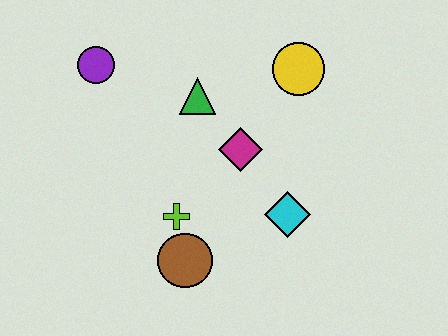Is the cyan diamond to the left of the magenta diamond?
No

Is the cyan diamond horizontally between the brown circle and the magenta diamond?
No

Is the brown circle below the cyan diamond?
Yes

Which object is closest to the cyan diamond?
The magenta diamond is closest to the cyan diamond.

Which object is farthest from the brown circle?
The yellow circle is farthest from the brown circle.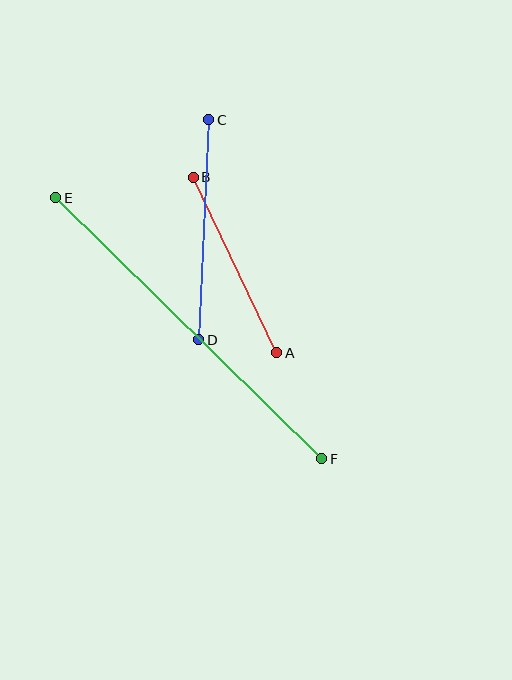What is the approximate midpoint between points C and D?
The midpoint is at approximately (204, 230) pixels.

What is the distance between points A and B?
The distance is approximately 194 pixels.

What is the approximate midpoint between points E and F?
The midpoint is at approximately (189, 328) pixels.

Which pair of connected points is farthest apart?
Points E and F are farthest apart.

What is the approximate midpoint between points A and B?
The midpoint is at approximately (235, 265) pixels.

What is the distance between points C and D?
The distance is approximately 220 pixels.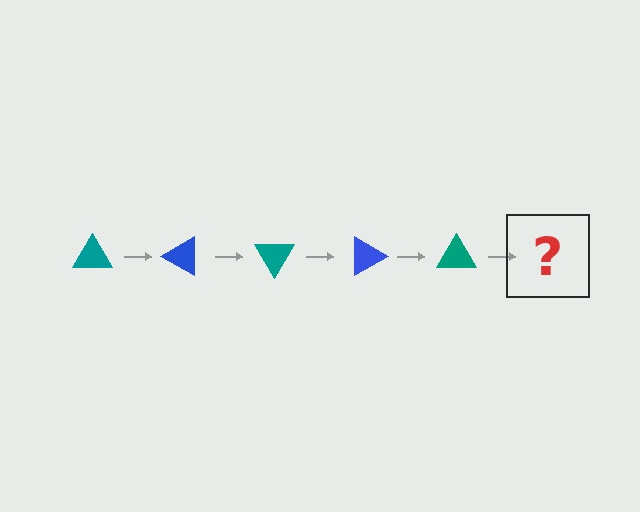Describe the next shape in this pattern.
It should be a blue triangle, rotated 150 degrees from the start.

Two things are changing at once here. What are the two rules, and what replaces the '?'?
The two rules are that it rotates 30 degrees each step and the color cycles through teal and blue. The '?' should be a blue triangle, rotated 150 degrees from the start.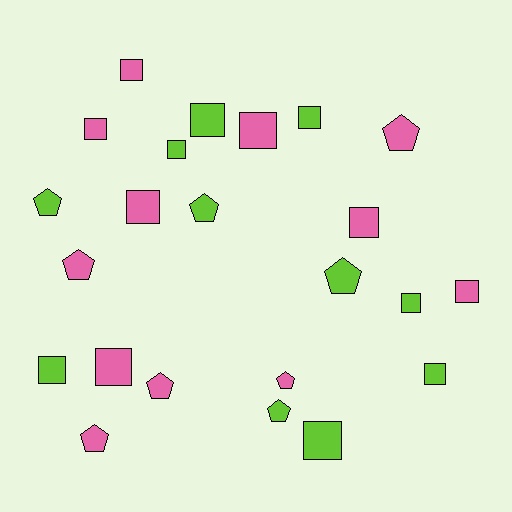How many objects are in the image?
There are 23 objects.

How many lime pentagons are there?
There are 4 lime pentagons.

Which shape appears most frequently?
Square, with 14 objects.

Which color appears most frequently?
Pink, with 12 objects.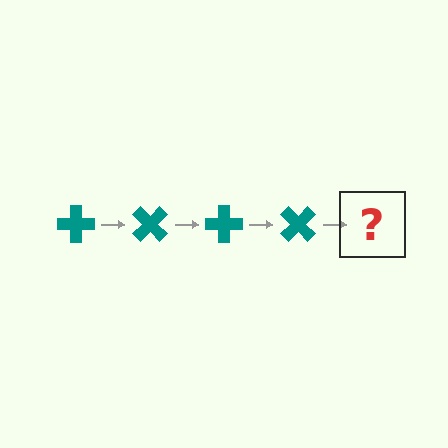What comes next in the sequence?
The next element should be a teal cross rotated 180 degrees.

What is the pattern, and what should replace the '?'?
The pattern is that the cross rotates 45 degrees each step. The '?' should be a teal cross rotated 180 degrees.